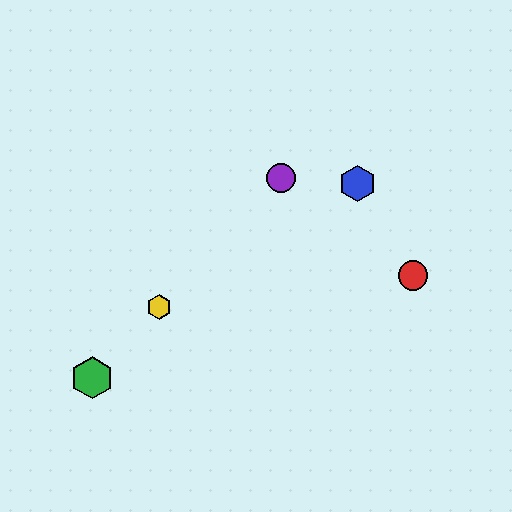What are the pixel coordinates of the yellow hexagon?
The yellow hexagon is at (159, 307).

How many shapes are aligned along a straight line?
3 shapes (the green hexagon, the yellow hexagon, the purple circle) are aligned along a straight line.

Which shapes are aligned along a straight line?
The green hexagon, the yellow hexagon, the purple circle are aligned along a straight line.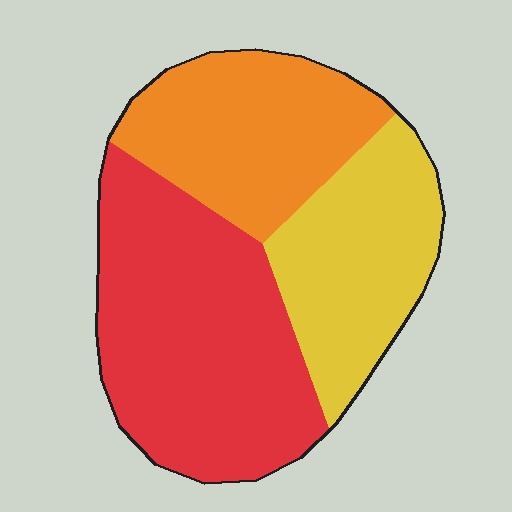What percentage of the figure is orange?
Orange takes up about one quarter (1/4) of the figure.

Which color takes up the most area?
Red, at roughly 45%.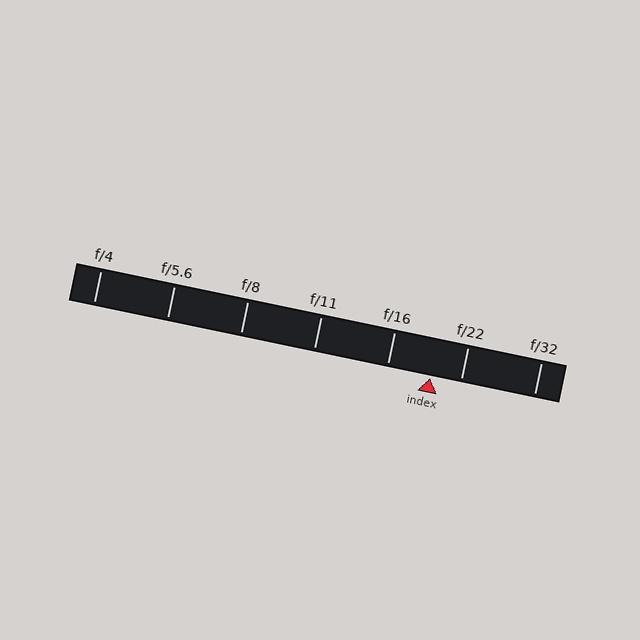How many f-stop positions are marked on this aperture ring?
There are 7 f-stop positions marked.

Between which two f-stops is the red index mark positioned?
The index mark is between f/16 and f/22.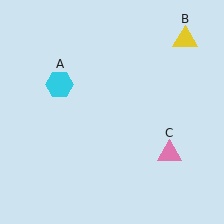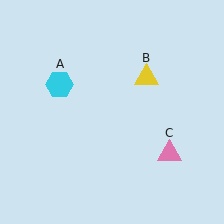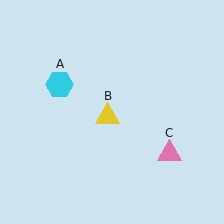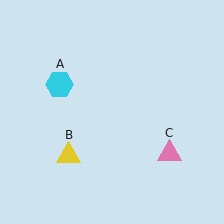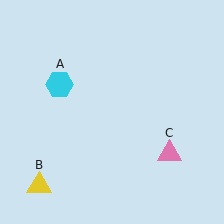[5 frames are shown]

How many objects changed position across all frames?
1 object changed position: yellow triangle (object B).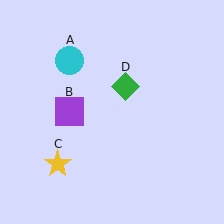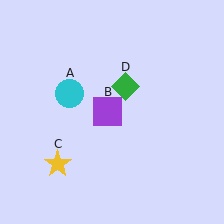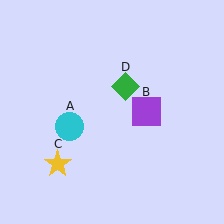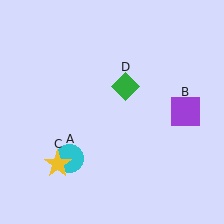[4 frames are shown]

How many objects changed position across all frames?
2 objects changed position: cyan circle (object A), purple square (object B).